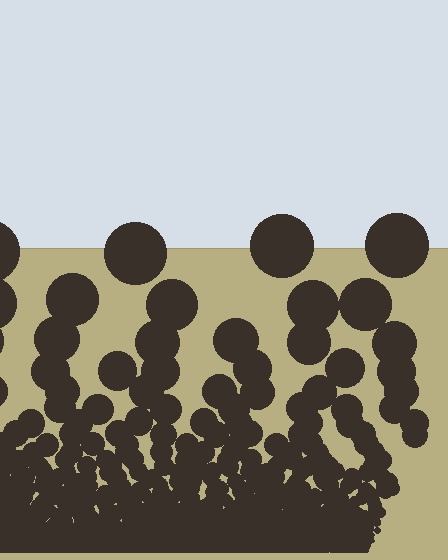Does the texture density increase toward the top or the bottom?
Density increases toward the bottom.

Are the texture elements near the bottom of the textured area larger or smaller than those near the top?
Smaller. The gradient is inverted — elements near the bottom are smaller and denser.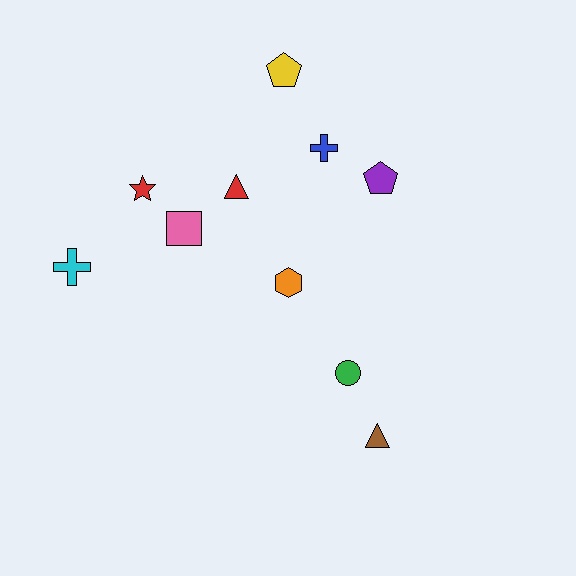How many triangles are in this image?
There are 2 triangles.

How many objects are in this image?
There are 10 objects.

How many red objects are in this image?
There are 2 red objects.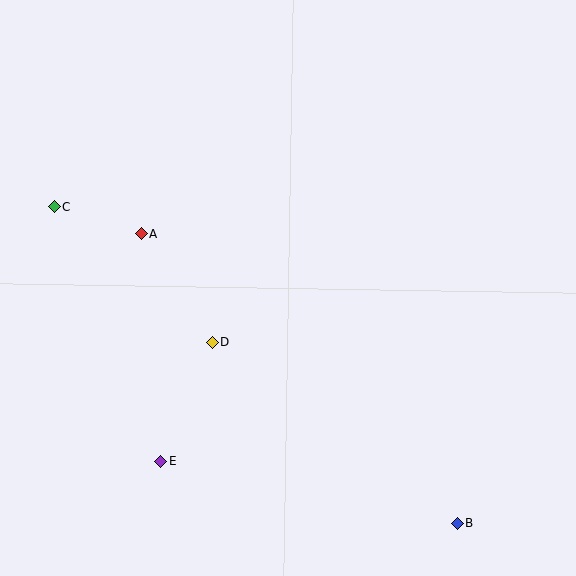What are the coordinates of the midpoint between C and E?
The midpoint between C and E is at (108, 334).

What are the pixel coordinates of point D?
Point D is at (212, 342).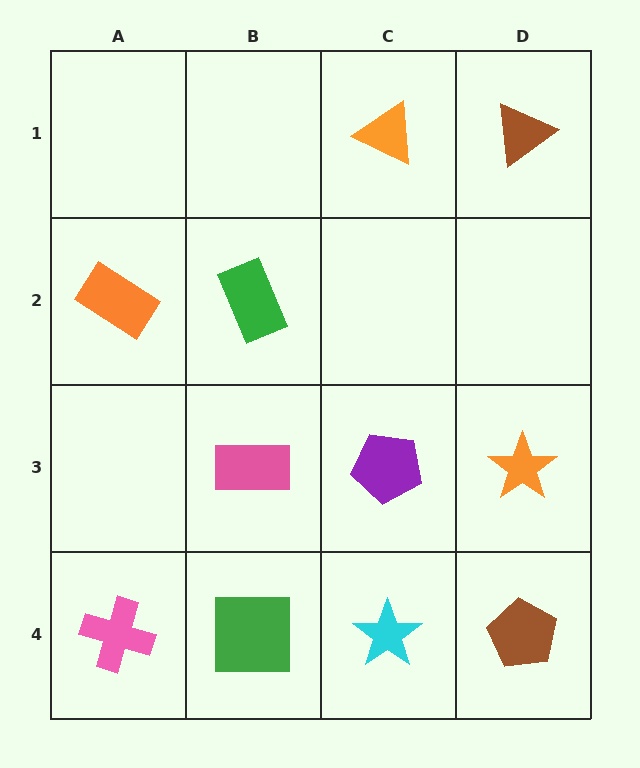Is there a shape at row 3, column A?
No, that cell is empty.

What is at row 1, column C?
An orange triangle.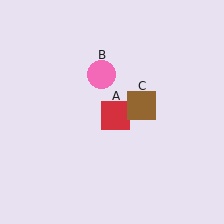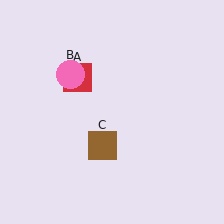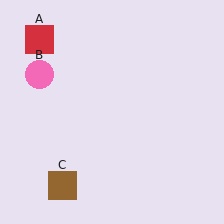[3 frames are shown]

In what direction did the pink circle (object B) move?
The pink circle (object B) moved left.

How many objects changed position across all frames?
3 objects changed position: red square (object A), pink circle (object B), brown square (object C).